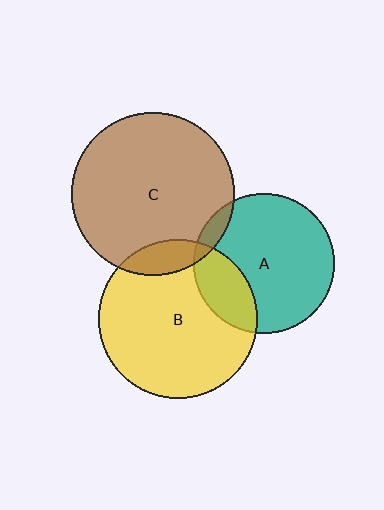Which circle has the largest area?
Circle C (brown).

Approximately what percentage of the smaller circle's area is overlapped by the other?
Approximately 5%.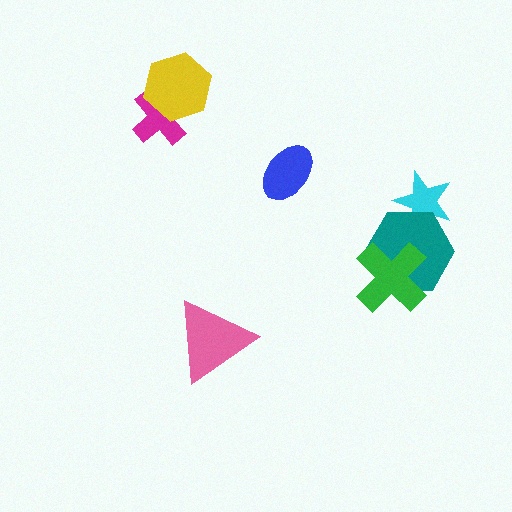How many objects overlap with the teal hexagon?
2 objects overlap with the teal hexagon.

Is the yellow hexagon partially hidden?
No, no other shape covers it.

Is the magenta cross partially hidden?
Yes, it is partially covered by another shape.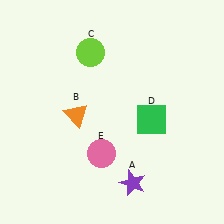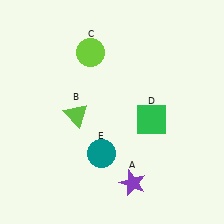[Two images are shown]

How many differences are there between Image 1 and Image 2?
There are 2 differences between the two images.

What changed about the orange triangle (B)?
In Image 1, B is orange. In Image 2, it changed to lime.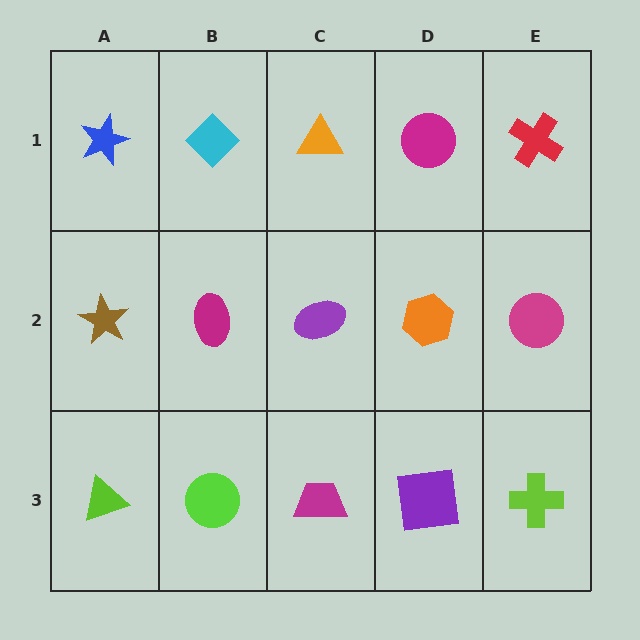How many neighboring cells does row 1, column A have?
2.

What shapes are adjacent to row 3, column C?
A purple ellipse (row 2, column C), a lime circle (row 3, column B), a purple square (row 3, column D).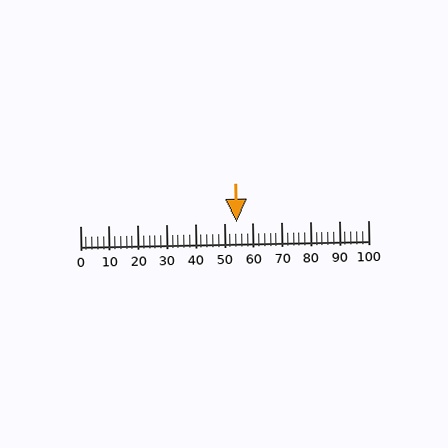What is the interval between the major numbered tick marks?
The major tick marks are spaced 10 units apart.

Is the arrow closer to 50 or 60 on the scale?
The arrow is closer to 50.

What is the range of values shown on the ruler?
The ruler shows values from 0 to 100.